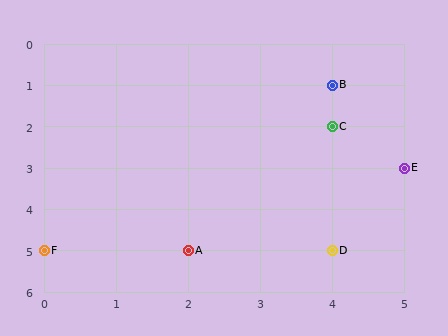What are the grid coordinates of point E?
Point E is at grid coordinates (5, 3).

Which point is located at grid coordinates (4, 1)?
Point B is at (4, 1).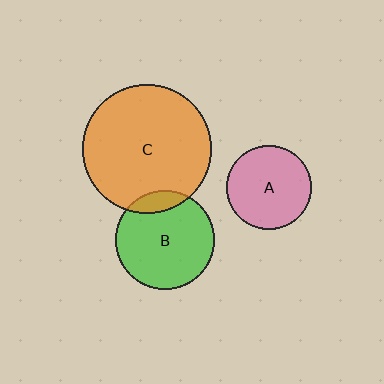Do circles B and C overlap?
Yes.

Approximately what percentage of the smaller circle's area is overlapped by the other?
Approximately 10%.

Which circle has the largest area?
Circle C (orange).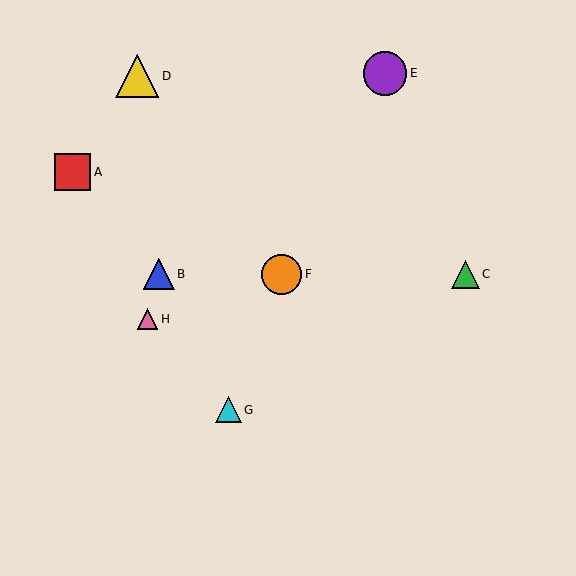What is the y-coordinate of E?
Object E is at y≈73.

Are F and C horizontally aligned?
Yes, both are at y≈274.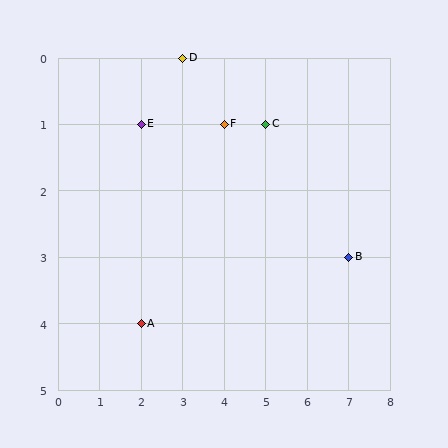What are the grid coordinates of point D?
Point D is at grid coordinates (3, 0).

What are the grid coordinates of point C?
Point C is at grid coordinates (5, 1).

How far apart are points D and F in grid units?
Points D and F are 1 column and 1 row apart (about 1.4 grid units diagonally).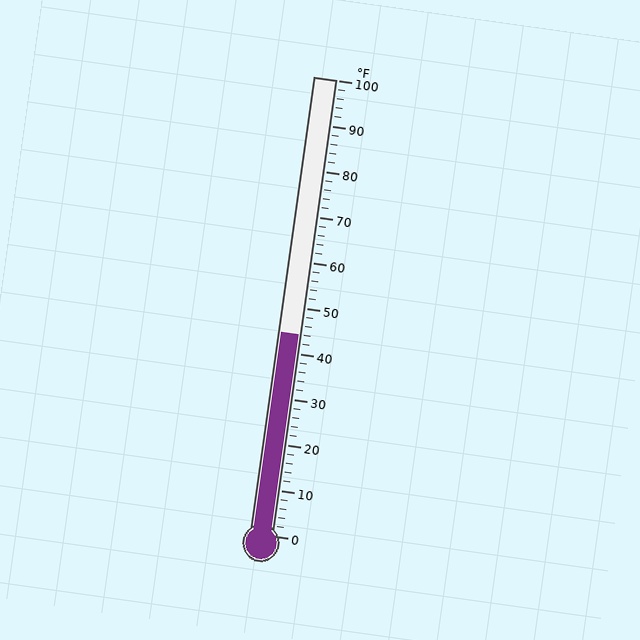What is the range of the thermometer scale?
The thermometer scale ranges from 0°F to 100°F.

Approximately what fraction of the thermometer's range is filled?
The thermometer is filled to approximately 45% of its range.